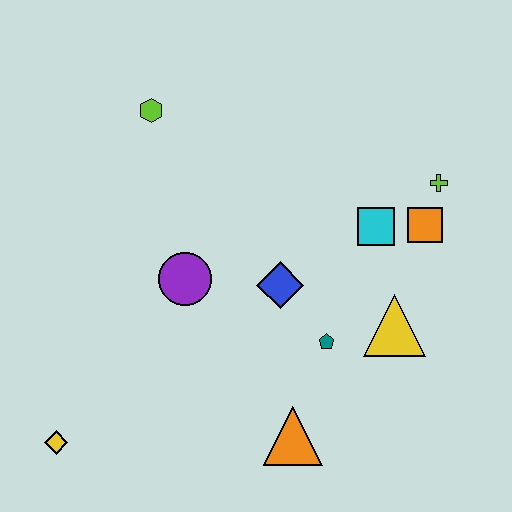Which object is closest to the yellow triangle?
The teal pentagon is closest to the yellow triangle.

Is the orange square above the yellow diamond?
Yes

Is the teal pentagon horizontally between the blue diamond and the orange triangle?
No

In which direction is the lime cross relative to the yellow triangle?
The lime cross is above the yellow triangle.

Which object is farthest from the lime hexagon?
The orange triangle is farthest from the lime hexagon.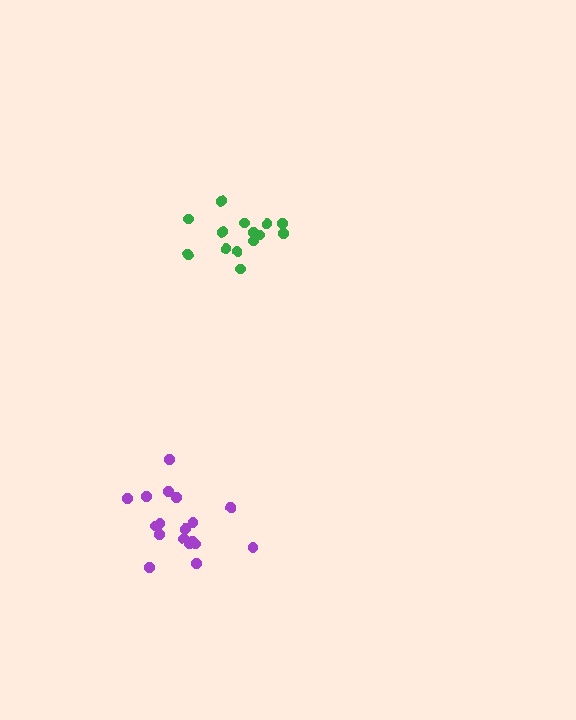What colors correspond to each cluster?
The clusters are colored: green, purple.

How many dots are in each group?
Group 1: 14 dots, Group 2: 18 dots (32 total).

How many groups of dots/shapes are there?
There are 2 groups.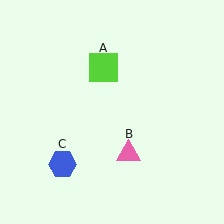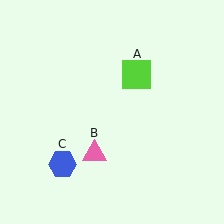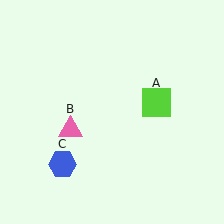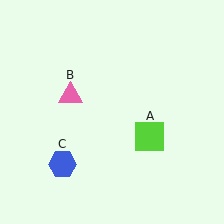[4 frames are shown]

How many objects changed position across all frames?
2 objects changed position: lime square (object A), pink triangle (object B).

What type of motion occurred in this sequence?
The lime square (object A), pink triangle (object B) rotated clockwise around the center of the scene.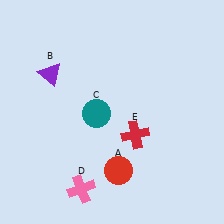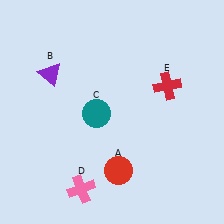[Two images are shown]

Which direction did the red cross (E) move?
The red cross (E) moved up.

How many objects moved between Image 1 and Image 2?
1 object moved between the two images.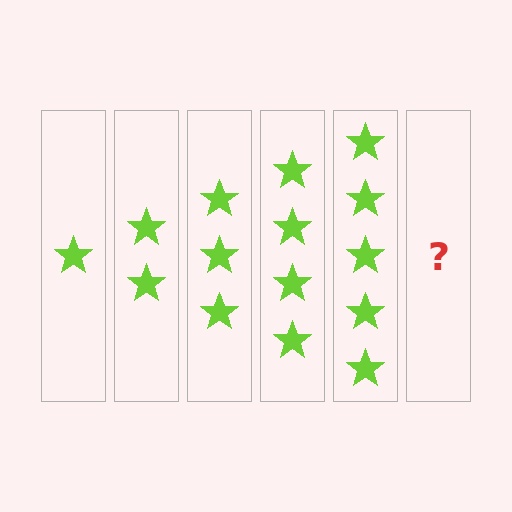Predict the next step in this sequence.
The next step is 6 stars.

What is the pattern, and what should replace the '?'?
The pattern is that each step adds one more star. The '?' should be 6 stars.